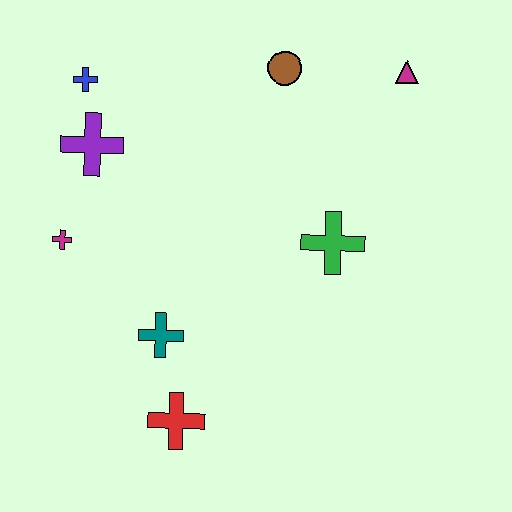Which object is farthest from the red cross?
The magenta triangle is farthest from the red cross.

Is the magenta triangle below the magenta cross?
No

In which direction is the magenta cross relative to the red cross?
The magenta cross is above the red cross.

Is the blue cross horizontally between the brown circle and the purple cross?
No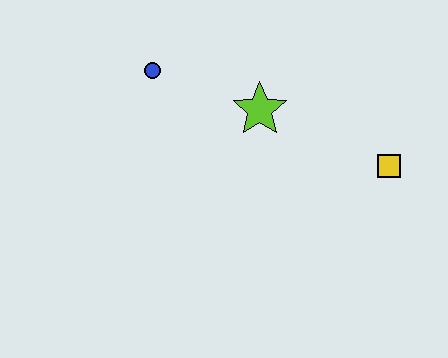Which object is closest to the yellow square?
The lime star is closest to the yellow square.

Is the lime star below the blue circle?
Yes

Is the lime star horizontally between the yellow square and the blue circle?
Yes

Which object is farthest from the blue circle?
The yellow square is farthest from the blue circle.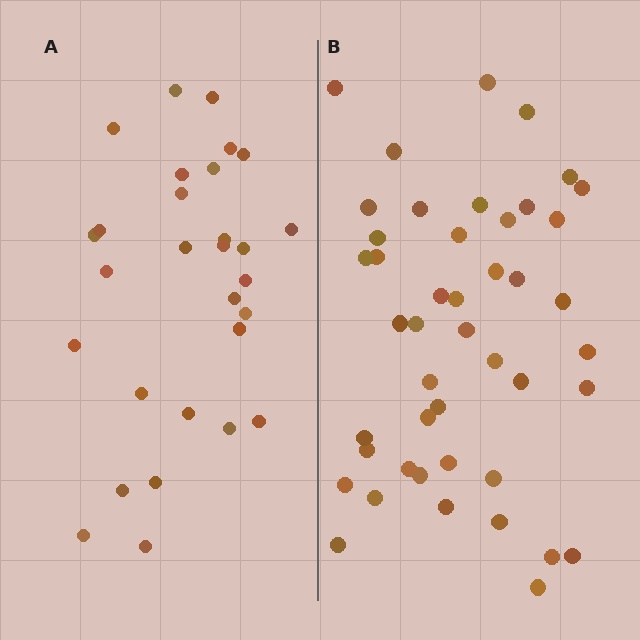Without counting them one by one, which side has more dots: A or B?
Region B (the right region) has more dots.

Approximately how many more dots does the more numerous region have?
Region B has approximately 15 more dots than region A.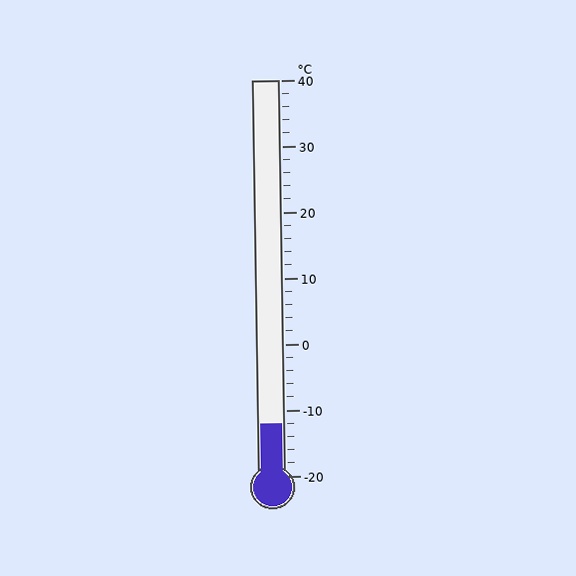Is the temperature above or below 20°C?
The temperature is below 20°C.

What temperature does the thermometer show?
The thermometer shows approximately -12°C.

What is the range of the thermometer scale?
The thermometer scale ranges from -20°C to 40°C.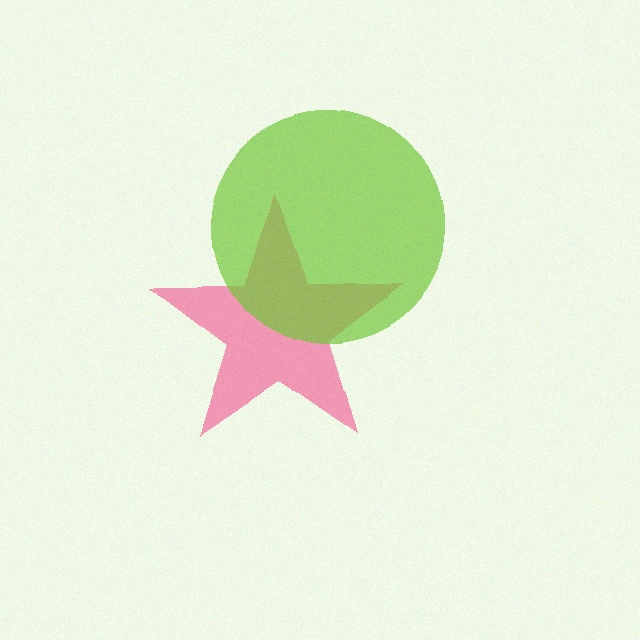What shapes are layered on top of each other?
The layered shapes are: a pink star, a lime circle.